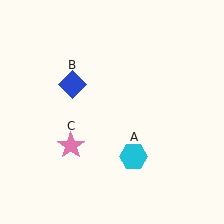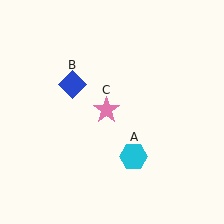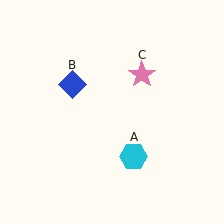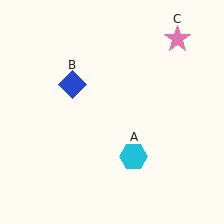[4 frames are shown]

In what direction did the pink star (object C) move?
The pink star (object C) moved up and to the right.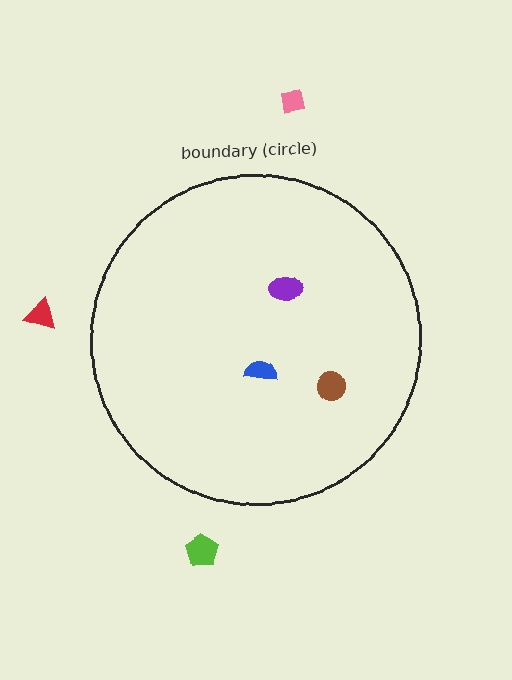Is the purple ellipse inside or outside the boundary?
Inside.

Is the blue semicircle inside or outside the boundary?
Inside.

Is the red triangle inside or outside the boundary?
Outside.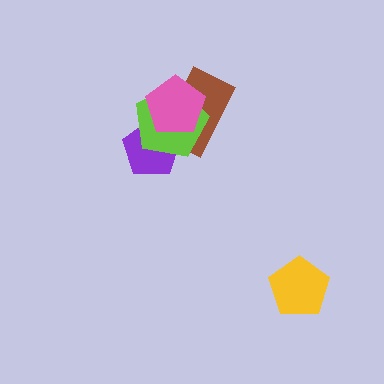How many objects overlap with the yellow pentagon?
0 objects overlap with the yellow pentagon.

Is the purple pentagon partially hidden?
Yes, it is partially covered by another shape.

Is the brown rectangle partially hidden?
Yes, it is partially covered by another shape.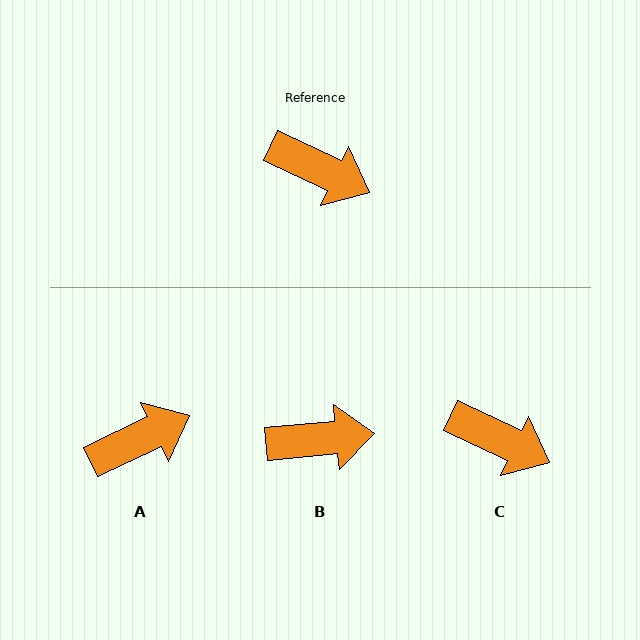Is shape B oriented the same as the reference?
No, it is off by about 30 degrees.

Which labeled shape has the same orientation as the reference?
C.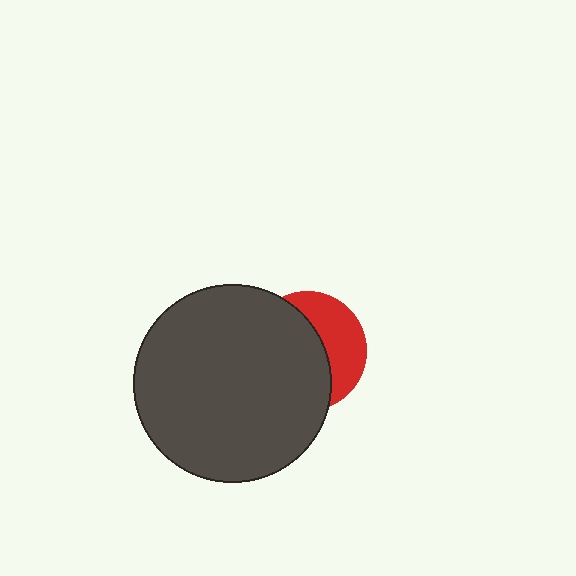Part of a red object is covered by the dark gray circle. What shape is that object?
It is a circle.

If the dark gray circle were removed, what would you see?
You would see the complete red circle.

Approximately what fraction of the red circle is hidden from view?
Roughly 62% of the red circle is hidden behind the dark gray circle.